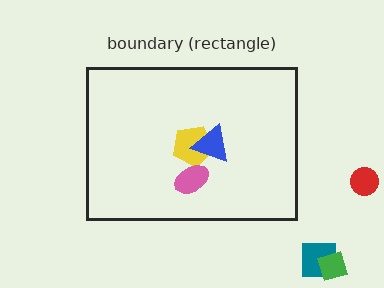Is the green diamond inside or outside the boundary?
Outside.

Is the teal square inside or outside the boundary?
Outside.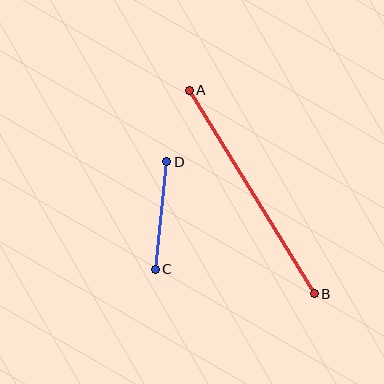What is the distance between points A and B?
The distance is approximately 239 pixels.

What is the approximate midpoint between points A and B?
The midpoint is at approximately (252, 192) pixels.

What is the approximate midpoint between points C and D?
The midpoint is at approximately (161, 216) pixels.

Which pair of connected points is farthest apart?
Points A and B are farthest apart.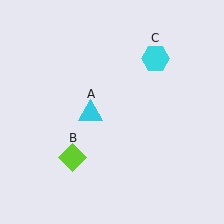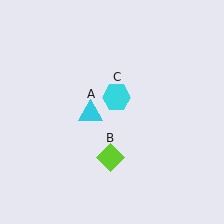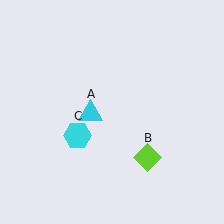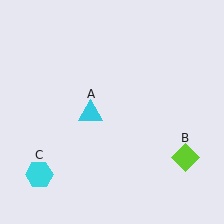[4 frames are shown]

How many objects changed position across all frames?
2 objects changed position: lime diamond (object B), cyan hexagon (object C).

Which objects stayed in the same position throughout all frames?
Cyan triangle (object A) remained stationary.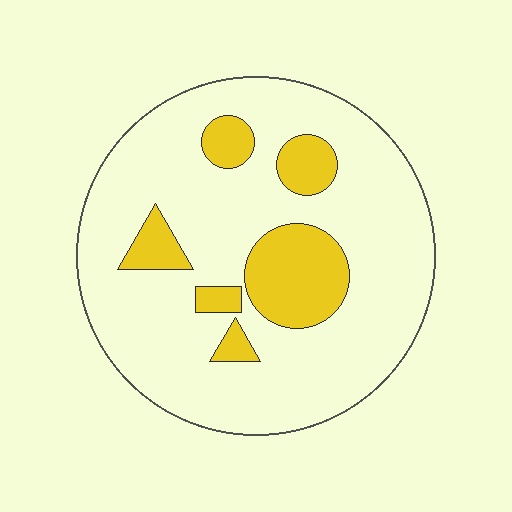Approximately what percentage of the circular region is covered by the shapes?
Approximately 20%.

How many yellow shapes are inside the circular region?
6.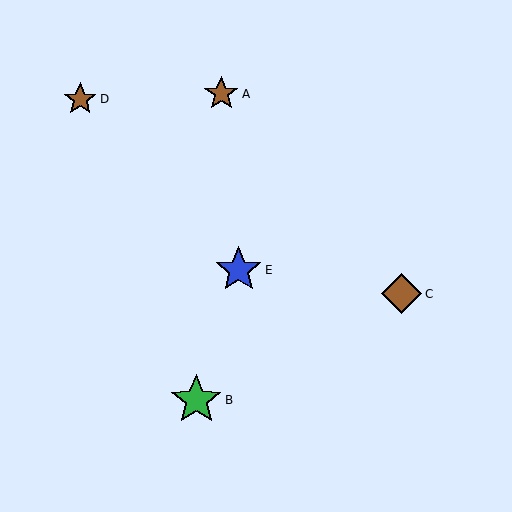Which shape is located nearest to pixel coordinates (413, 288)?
The brown diamond (labeled C) at (402, 294) is nearest to that location.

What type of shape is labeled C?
Shape C is a brown diamond.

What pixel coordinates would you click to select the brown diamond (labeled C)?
Click at (402, 294) to select the brown diamond C.